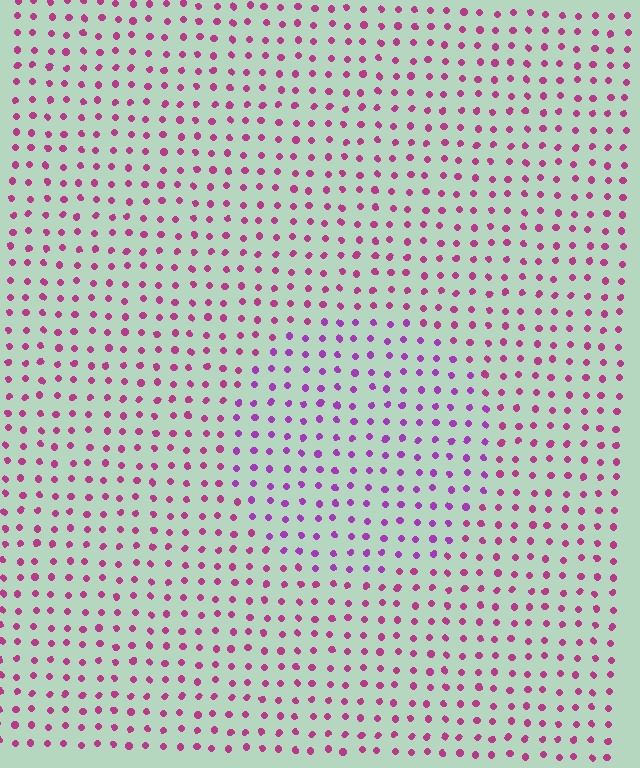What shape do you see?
I see a circle.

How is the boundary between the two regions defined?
The boundary is defined purely by a slight shift in hue (about 31 degrees). Spacing, size, and orientation are identical on both sides.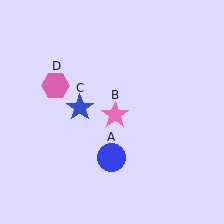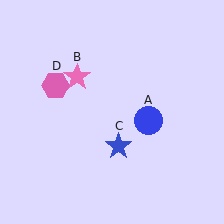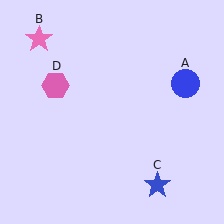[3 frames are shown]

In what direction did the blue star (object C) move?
The blue star (object C) moved down and to the right.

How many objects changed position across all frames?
3 objects changed position: blue circle (object A), pink star (object B), blue star (object C).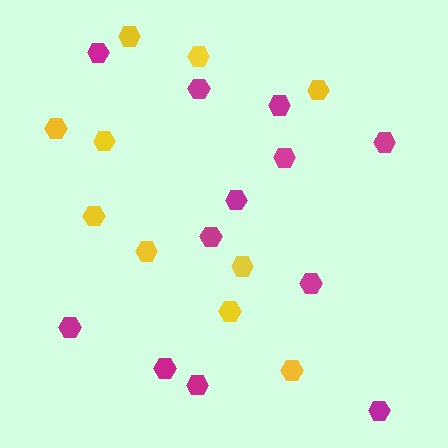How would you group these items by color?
There are 2 groups: one group of magenta hexagons (12) and one group of yellow hexagons (10).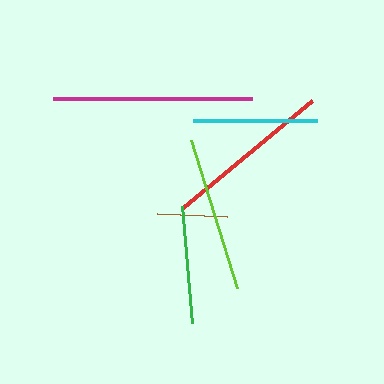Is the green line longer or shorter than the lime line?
The lime line is longer than the green line.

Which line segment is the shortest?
The brown line is the shortest at approximately 70 pixels.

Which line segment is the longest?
The magenta line is the longest at approximately 199 pixels.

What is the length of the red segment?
The red segment is approximately 168 pixels long.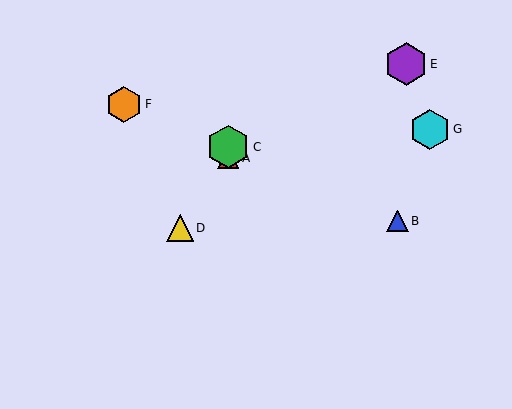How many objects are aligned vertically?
2 objects (A, C) are aligned vertically.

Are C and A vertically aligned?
Yes, both are at x≈228.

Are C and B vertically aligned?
No, C is at x≈228 and B is at x≈397.